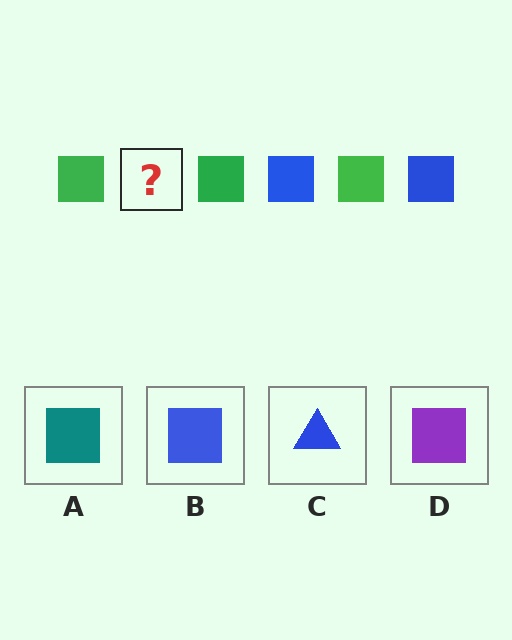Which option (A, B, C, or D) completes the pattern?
B.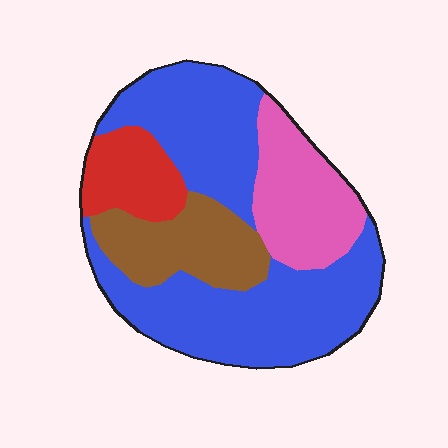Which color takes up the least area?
Red, at roughly 10%.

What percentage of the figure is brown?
Brown takes up less than a quarter of the figure.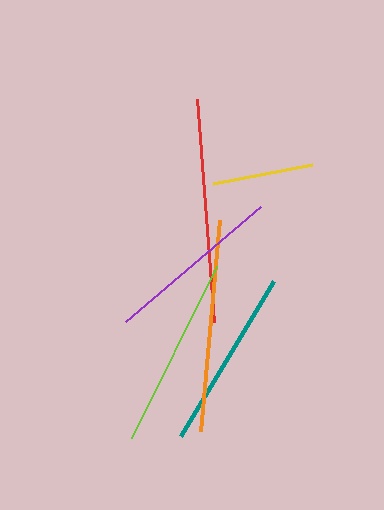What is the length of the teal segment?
The teal segment is approximately 181 pixels long.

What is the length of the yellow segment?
The yellow segment is approximately 101 pixels long.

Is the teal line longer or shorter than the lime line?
The lime line is longer than the teal line.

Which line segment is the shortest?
The yellow line is the shortest at approximately 101 pixels.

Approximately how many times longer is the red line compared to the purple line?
The red line is approximately 1.3 times the length of the purple line.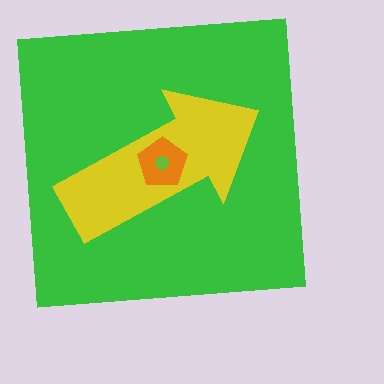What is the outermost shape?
The green square.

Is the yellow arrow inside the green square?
Yes.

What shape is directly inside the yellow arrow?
The orange pentagon.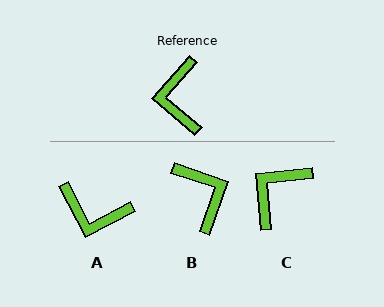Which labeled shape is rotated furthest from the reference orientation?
B, about 158 degrees away.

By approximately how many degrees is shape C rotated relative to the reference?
Approximately 44 degrees clockwise.